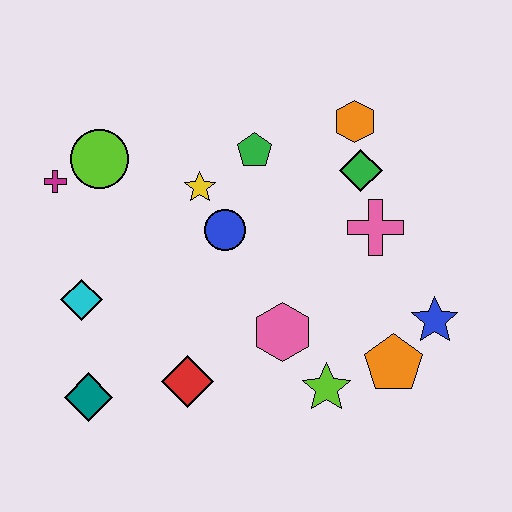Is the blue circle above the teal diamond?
Yes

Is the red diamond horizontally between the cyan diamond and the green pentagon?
Yes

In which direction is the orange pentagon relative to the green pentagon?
The orange pentagon is below the green pentagon.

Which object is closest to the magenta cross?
The lime circle is closest to the magenta cross.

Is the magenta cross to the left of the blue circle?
Yes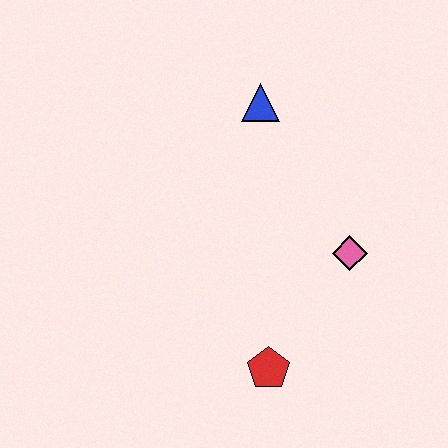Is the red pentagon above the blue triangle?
No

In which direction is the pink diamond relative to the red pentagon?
The pink diamond is above the red pentagon.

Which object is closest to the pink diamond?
The red pentagon is closest to the pink diamond.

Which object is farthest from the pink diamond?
The blue triangle is farthest from the pink diamond.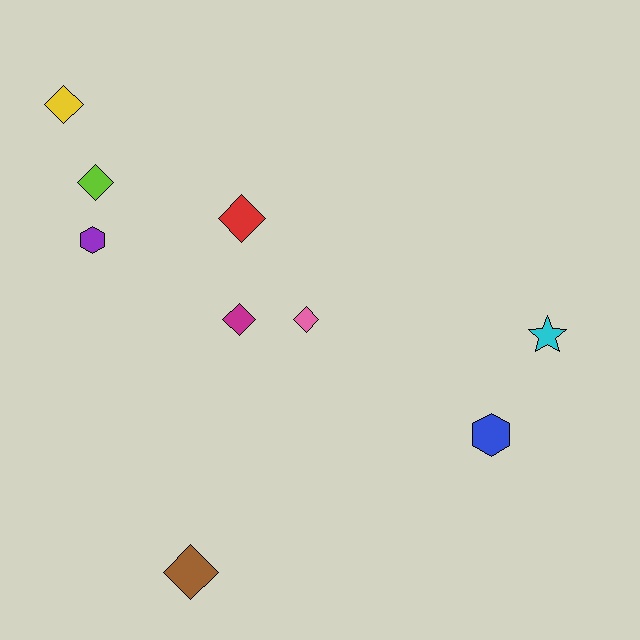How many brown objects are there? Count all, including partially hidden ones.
There is 1 brown object.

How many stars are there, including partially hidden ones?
There is 1 star.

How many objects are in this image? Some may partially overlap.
There are 9 objects.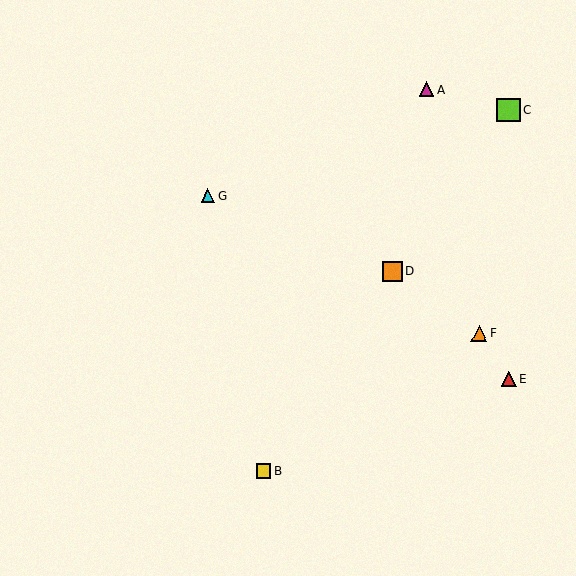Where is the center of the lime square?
The center of the lime square is at (508, 110).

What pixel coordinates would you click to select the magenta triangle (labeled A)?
Click at (427, 89) to select the magenta triangle A.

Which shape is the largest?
The lime square (labeled C) is the largest.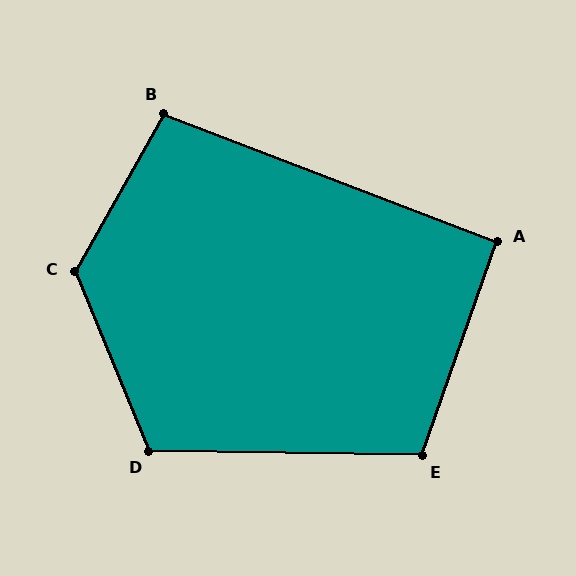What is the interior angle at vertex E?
Approximately 109 degrees (obtuse).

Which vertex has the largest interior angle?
C, at approximately 128 degrees.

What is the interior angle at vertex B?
Approximately 98 degrees (obtuse).